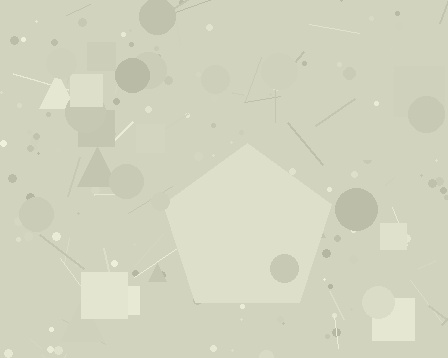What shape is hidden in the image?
A pentagon is hidden in the image.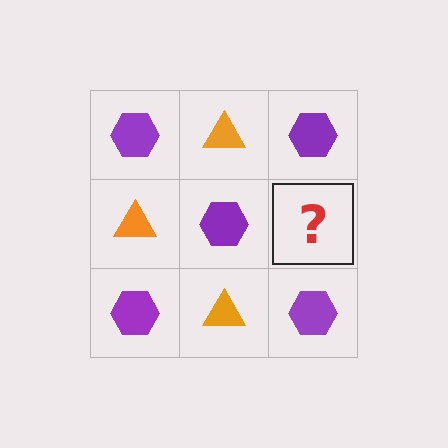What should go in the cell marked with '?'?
The missing cell should contain an orange triangle.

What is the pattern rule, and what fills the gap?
The rule is that it alternates purple hexagon and orange triangle in a checkerboard pattern. The gap should be filled with an orange triangle.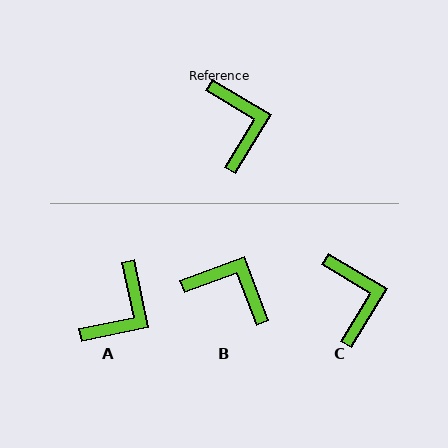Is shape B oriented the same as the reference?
No, it is off by about 52 degrees.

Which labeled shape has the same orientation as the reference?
C.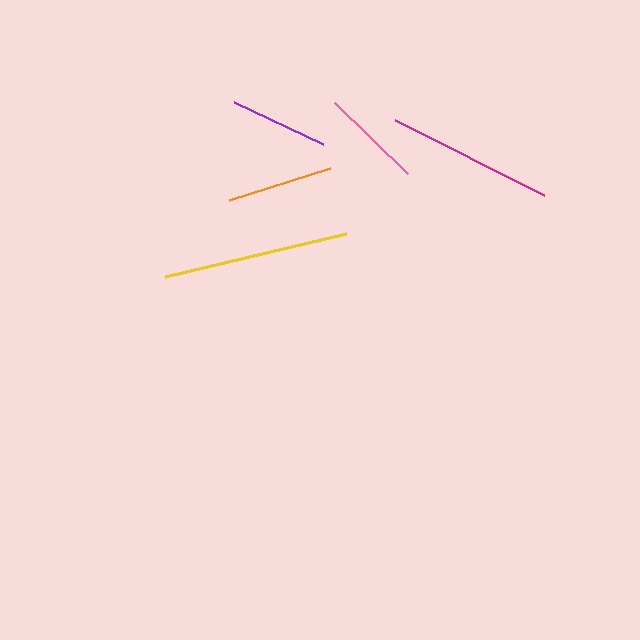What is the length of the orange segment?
The orange segment is approximately 106 pixels long.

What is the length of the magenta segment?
The magenta segment is approximately 166 pixels long.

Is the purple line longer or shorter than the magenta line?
The magenta line is longer than the purple line.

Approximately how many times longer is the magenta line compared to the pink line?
The magenta line is approximately 1.6 times the length of the pink line.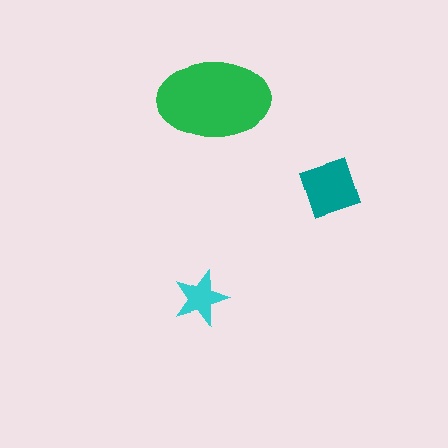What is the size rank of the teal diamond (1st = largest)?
2nd.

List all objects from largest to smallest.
The green ellipse, the teal diamond, the cyan star.